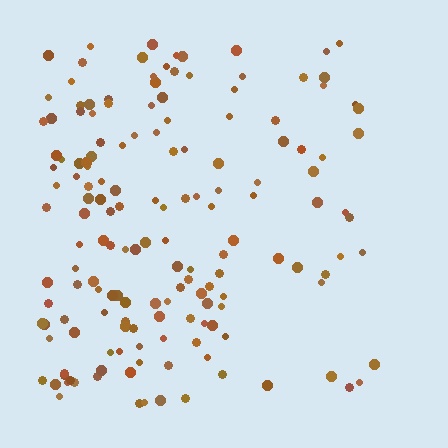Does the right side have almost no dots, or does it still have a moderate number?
Still a moderate number, just noticeably fewer than the left.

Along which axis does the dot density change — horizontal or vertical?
Horizontal.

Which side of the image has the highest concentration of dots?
The left.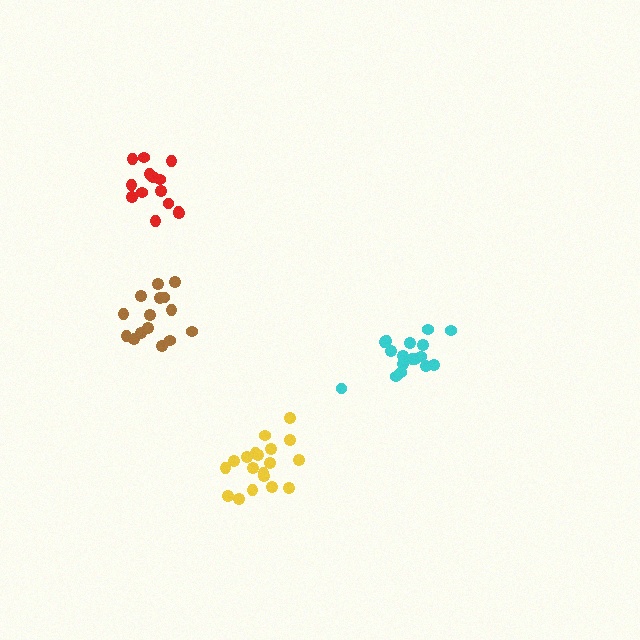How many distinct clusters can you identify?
There are 4 distinct clusters.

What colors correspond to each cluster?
The clusters are colored: brown, red, cyan, yellow.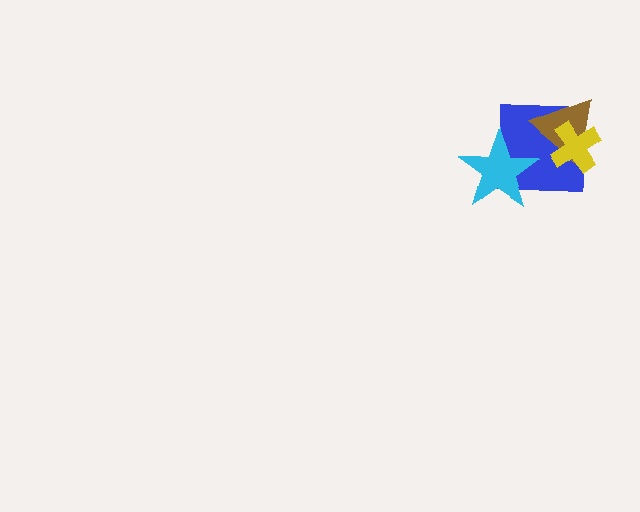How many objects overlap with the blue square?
3 objects overlap with the blue square.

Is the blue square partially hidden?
Yes, it is partially covered by another shape.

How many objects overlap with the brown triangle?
2 objects overlap with the brown triangle.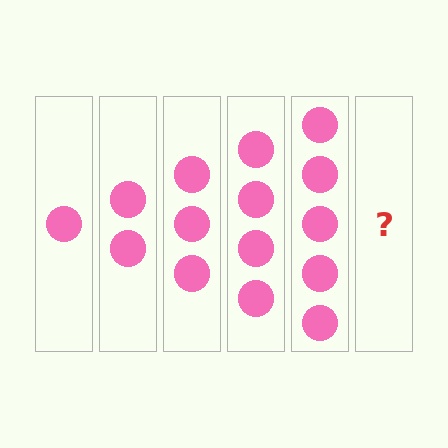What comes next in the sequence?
The next element should be 6 circles.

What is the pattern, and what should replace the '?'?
The pattern is that each step adds one more circle. The '?' should be 6 circles.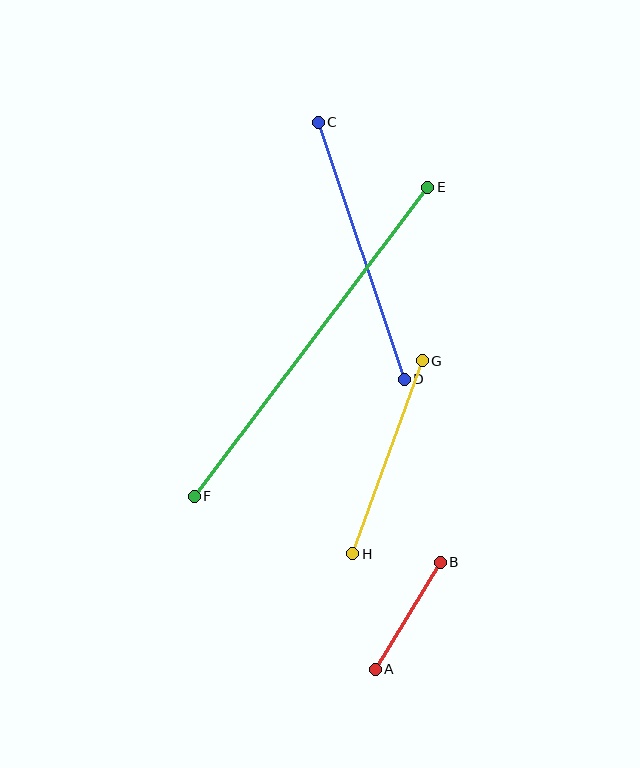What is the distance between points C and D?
The distance is approximately 271 pixels.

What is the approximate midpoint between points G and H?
The midpoint is at approximately (387, 457) pixels.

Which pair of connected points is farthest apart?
Points E and F are farthest apart.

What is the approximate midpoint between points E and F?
The midpoint is at approximately (311, 342) pixels.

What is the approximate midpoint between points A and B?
The midpoint is at approximately (408, 616) pixels.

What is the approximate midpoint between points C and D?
The midpoint is at approximately (361, 251) pixels.